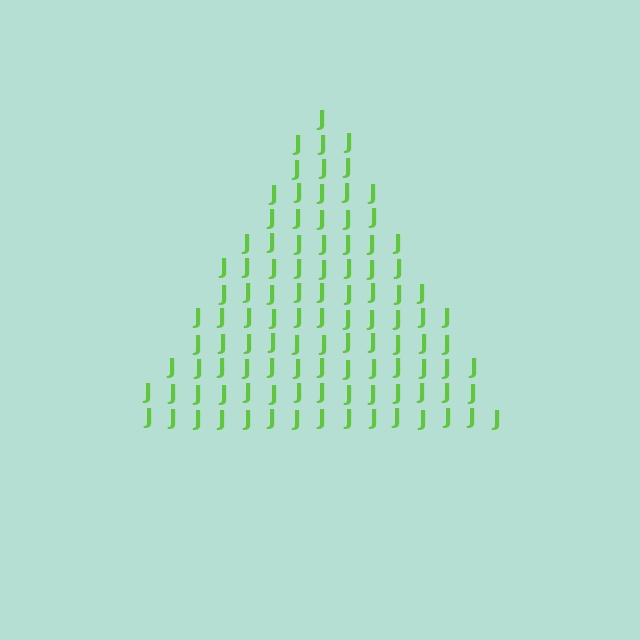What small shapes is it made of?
It is made of small letter J's.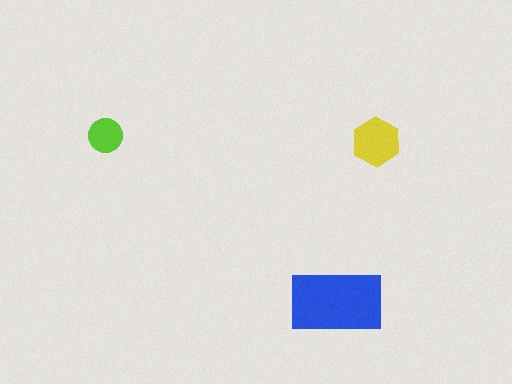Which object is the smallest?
The lime circle.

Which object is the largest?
The blue rectangle.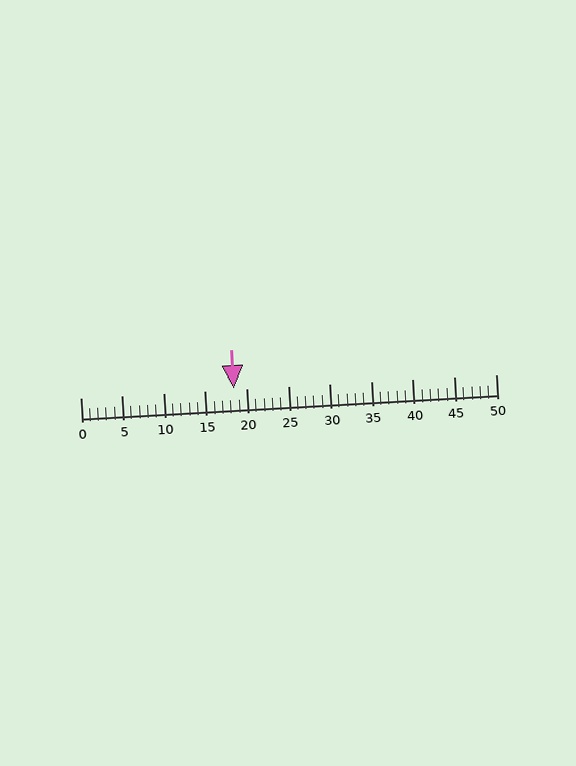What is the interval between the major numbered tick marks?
The major tick marks are spaced 5 units apart.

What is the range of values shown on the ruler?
The ruler shows values from 0 to 50.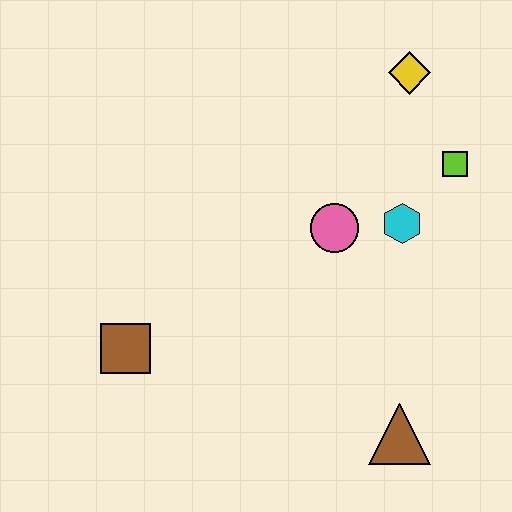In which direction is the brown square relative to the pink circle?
The brown square is to the left of the pink circle.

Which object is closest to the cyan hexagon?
The pink circle is closest to the cyan hexagon.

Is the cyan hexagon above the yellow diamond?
No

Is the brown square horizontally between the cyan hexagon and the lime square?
No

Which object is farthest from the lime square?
The brown square is farthest from the lime square.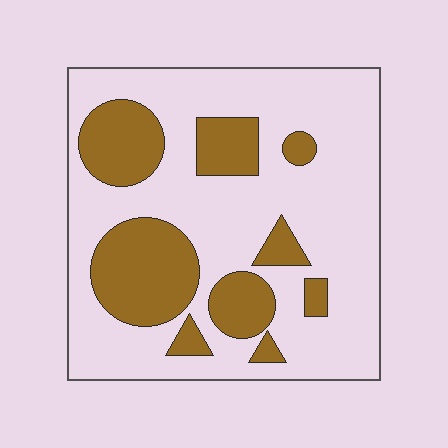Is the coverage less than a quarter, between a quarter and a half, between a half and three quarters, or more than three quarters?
Between a quarter and a half.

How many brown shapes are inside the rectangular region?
9.